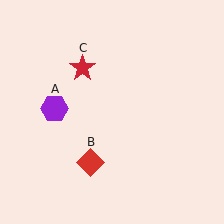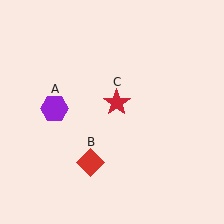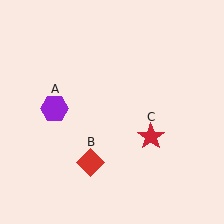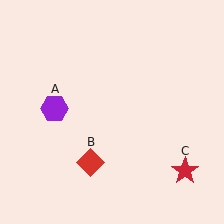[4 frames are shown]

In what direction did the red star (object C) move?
The red star (object C) moved down and to the right.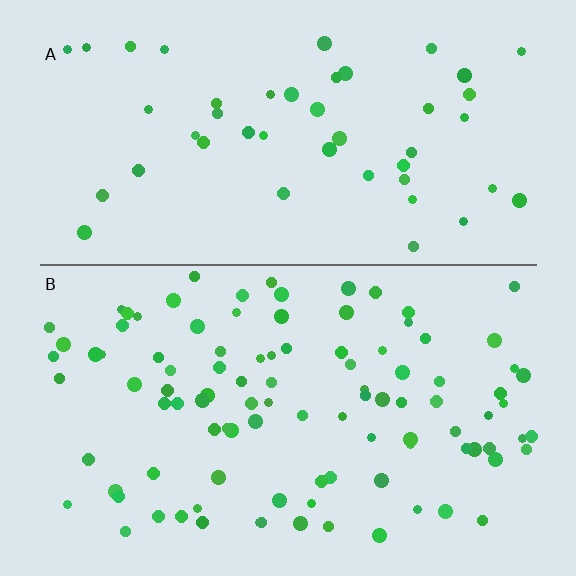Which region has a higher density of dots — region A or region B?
B (the bottom).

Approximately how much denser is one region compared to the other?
Approximately 2.1× — region B over region A.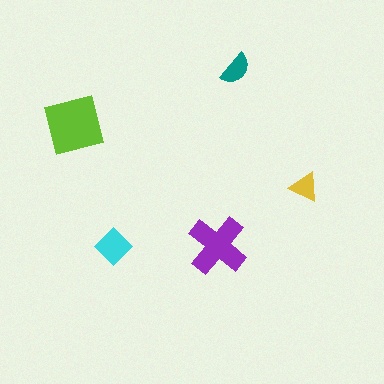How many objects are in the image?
There are 5 objects in the image.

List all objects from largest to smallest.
The lime square, the purple cross, the cyan diamond, the teal semicircle, the yellow triangle.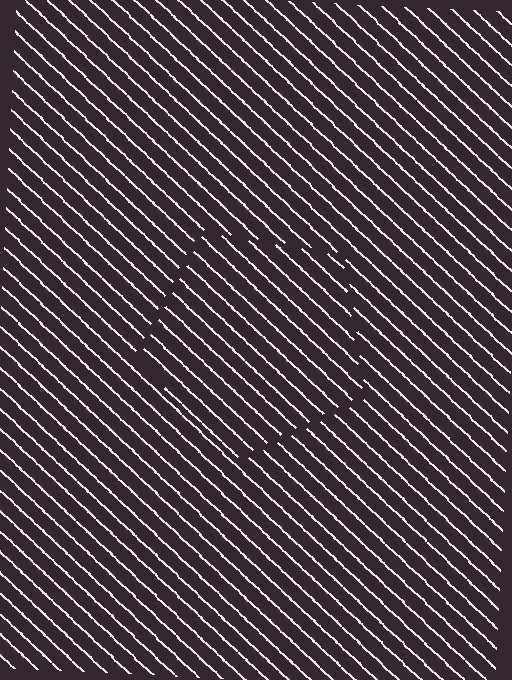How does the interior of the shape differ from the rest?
The interior of the shape contains the same grating, shifted by half a period — the contour is defined by the phase discontinuity where line-ends from the inner and outer gratings abut.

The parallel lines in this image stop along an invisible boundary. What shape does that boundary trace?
An illusory pentagon. The interior of the shape contains the same grating, shifted by half a period — the contour is defined by the phase discontinuity where line-ends from the inner and outer gratings abut.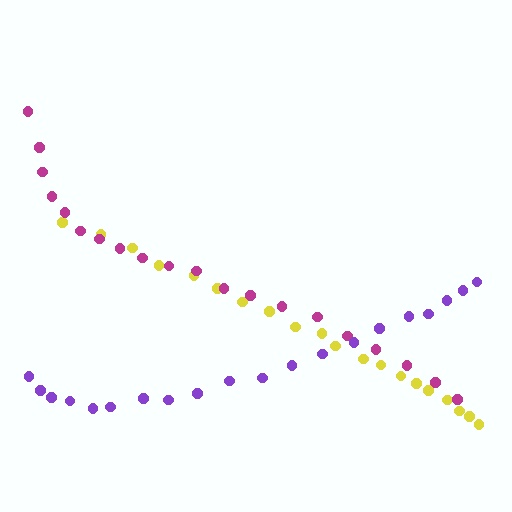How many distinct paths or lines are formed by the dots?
There are 3 distinct paths.